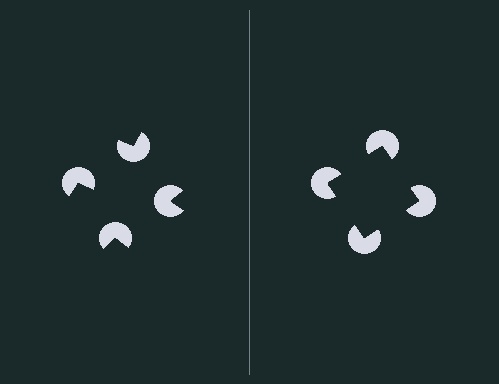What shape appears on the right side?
An illusory square.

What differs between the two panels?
The pac-man discs are positioned identically on both sides; only the wedge orientations differ. On the right they align to a square; on the left they are misaligned.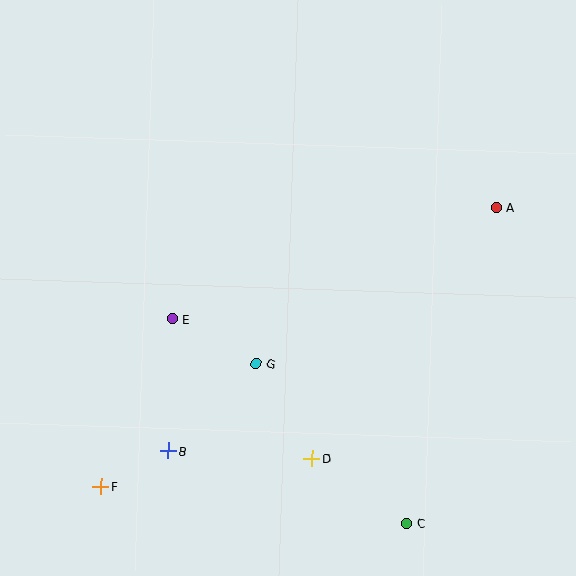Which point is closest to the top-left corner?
Point E is closest to the top-left corner.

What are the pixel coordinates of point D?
Point D is at (312, 459).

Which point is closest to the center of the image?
Point G at (256, 364) is closest to the center.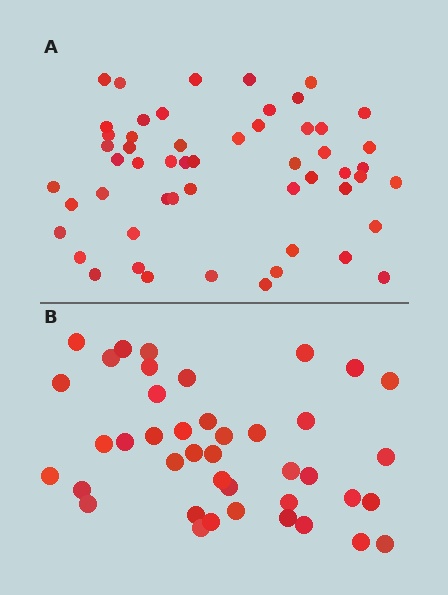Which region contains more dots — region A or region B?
Region A (the top region) has more dots.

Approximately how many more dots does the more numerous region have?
Region A has approximately 15 more dots than region B.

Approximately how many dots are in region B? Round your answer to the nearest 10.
About 40 dots. (The exact count is 41, which rounds to 40.)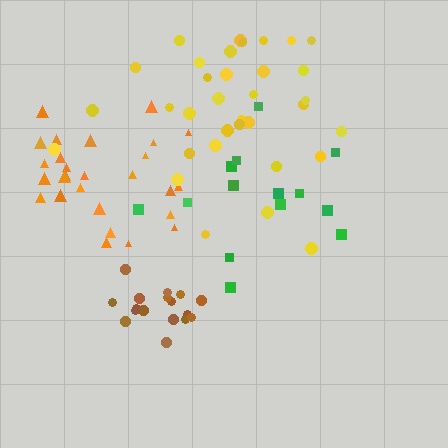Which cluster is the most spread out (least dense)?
Green.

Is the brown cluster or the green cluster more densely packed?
Brown.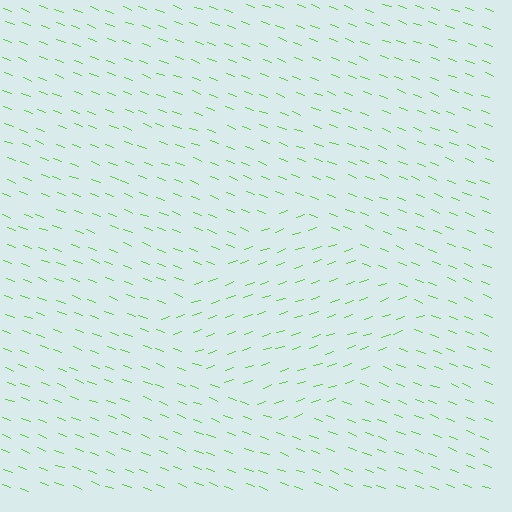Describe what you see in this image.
The image is filled with small lime line segments. A diamond region in the image has lines oriented differently from the surrounding lines, creating a visible texture boundary.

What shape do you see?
I see a diamond.